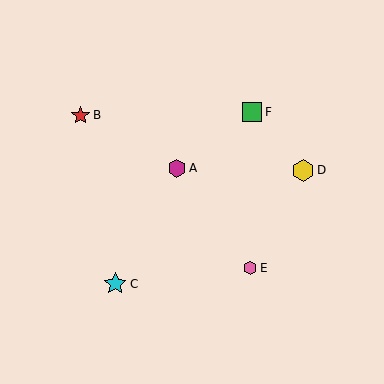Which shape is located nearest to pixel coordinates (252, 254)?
The pink hexagon (labeled E) at (250, 268) is nearest to that location.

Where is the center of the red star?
The center of the red star is at (80, 115).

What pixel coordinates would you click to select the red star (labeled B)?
Click at (80, 115) to select the red star B.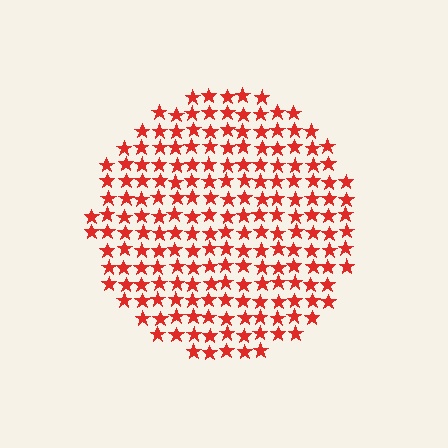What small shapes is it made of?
It is made of small stars.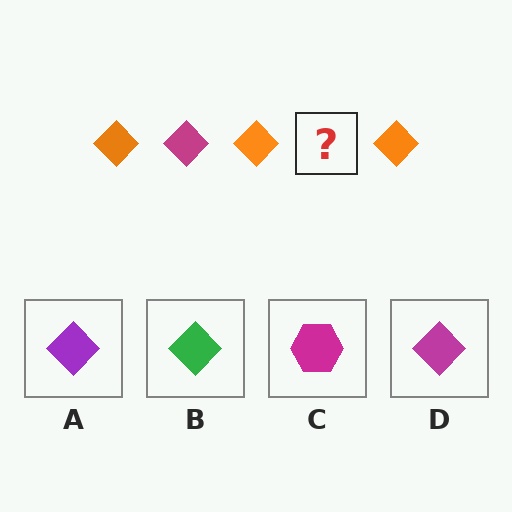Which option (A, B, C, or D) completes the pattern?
D.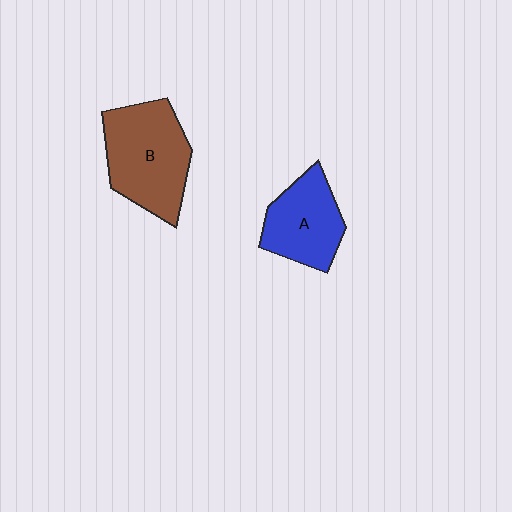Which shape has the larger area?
Shape B (brown).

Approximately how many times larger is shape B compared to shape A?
Approximately 1.4 times.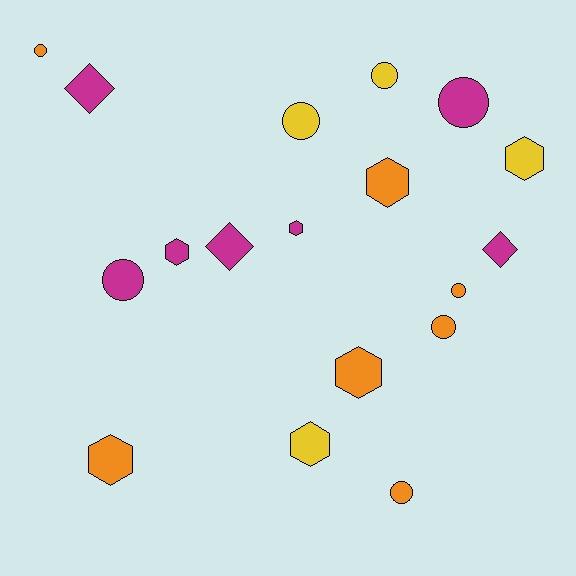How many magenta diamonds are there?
There are 3 magenta diamonds.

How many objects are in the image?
There are 18 objects.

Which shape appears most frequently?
Circle, with 8 objects.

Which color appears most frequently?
Magenta, with 7 objects.